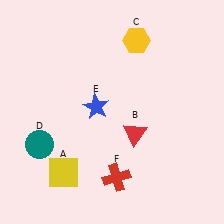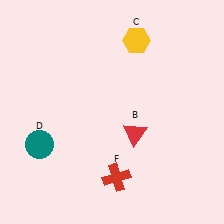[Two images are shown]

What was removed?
The yellow square (A), the blue star (E) were removed in Image 2.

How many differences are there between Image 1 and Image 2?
There are 2 differences between the two images.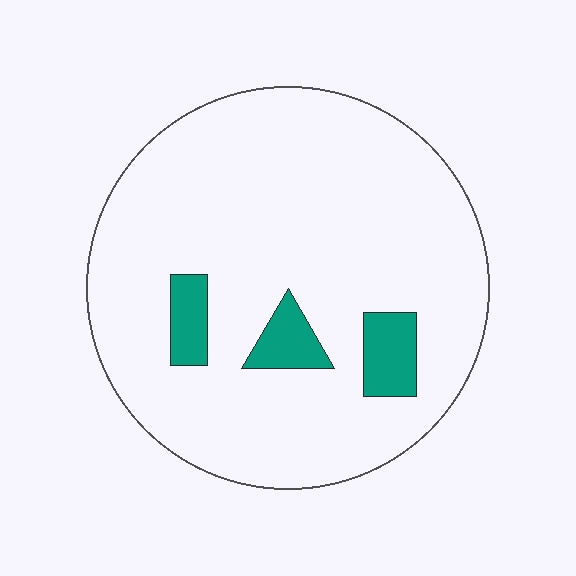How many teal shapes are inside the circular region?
3.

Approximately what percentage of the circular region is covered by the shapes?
Approximately 10%.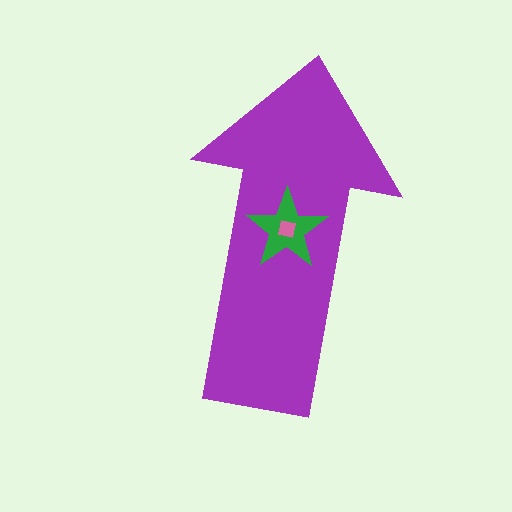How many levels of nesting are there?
3.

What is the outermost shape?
The purple arrow.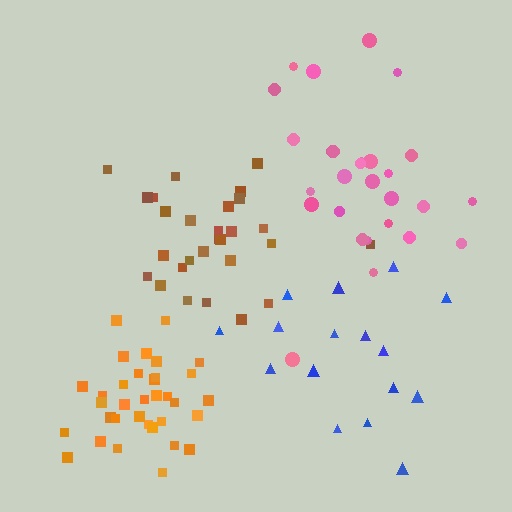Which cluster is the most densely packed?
Orange.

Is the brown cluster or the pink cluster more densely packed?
Brown.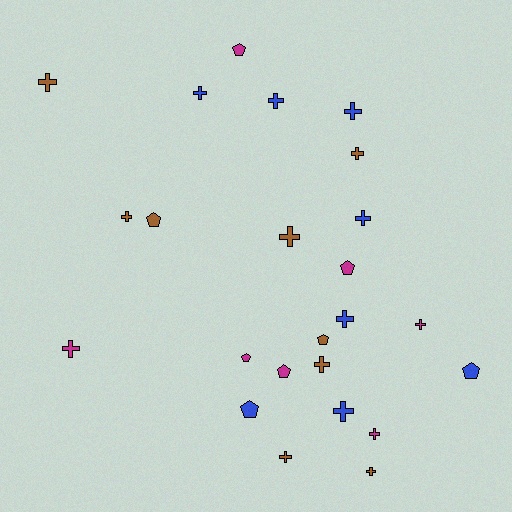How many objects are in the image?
There are 24 objects.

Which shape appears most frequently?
Cross, with 16 objects.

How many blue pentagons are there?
There are 2 blue pentagons.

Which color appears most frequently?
Brown, with 9 objects.